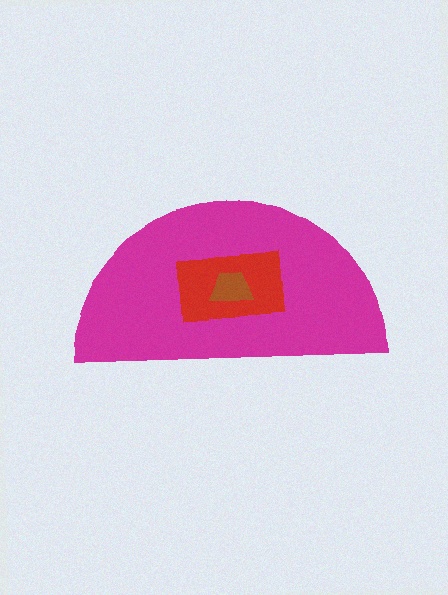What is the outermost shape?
The magenta semicircle.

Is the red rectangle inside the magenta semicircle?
Yes.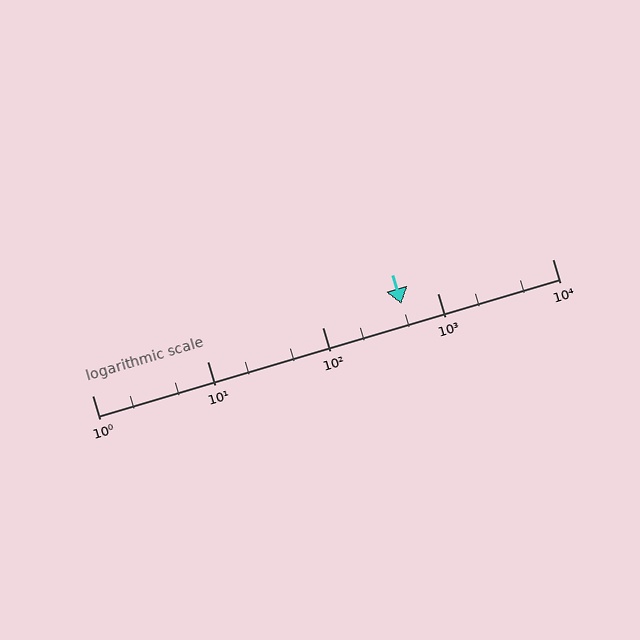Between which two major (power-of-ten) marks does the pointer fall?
The pointer is between 100 and 1000.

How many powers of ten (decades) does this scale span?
The scale spans 4 decades, from 1 to 10000.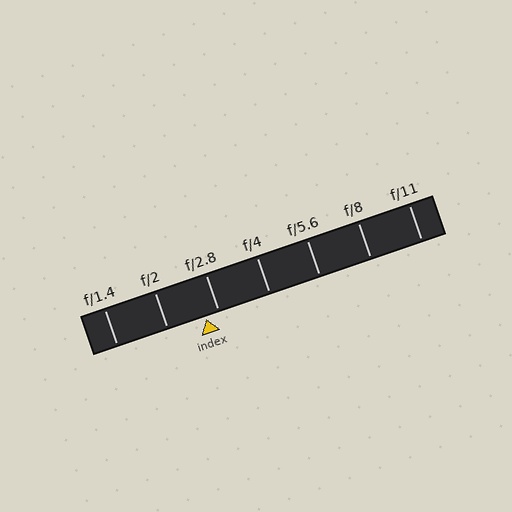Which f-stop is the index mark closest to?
The index mark is closest to f/2.8.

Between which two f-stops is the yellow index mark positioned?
The index mark is between f/2 and f/2.8.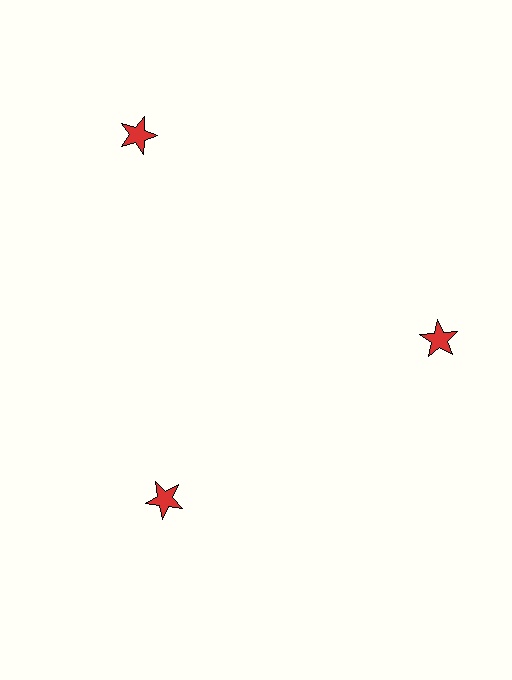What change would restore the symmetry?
The symmetry would be restored by moving it inward, back onto the ring so that all 3 stars sit at equal angles and equal distance from the center.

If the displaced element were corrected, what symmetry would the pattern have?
It would have 3-fold rotational symmetry — the pattern would map onto itself every 120 degrees.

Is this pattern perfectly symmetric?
No. The 3 red stars are arranged in a ring, but one element near the 11 o'clock position is pushed outward from the center, breaking the 3-fold rotational symmetry.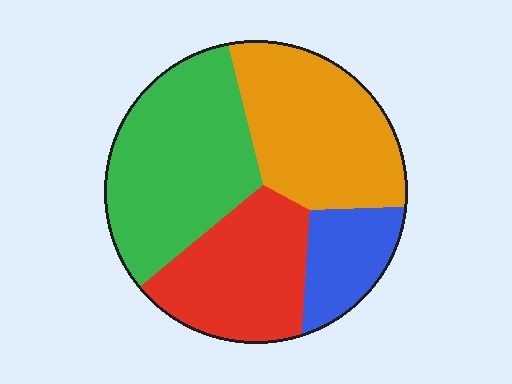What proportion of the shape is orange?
Orange takes up about one third (1/3) of the shape.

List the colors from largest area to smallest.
From largest to smallest: green, orange, red, blue.